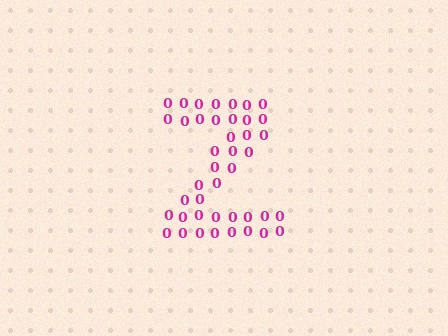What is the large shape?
The large shape is the letter Z.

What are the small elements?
The small elements are digit 0's.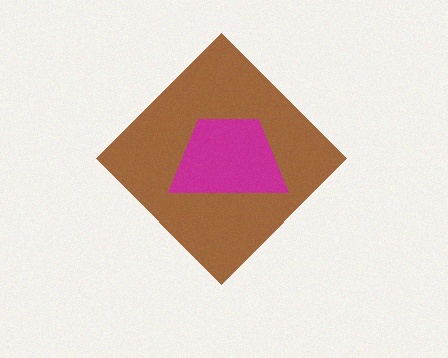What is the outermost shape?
The brown diamond.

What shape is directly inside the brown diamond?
The magenta trapezoid.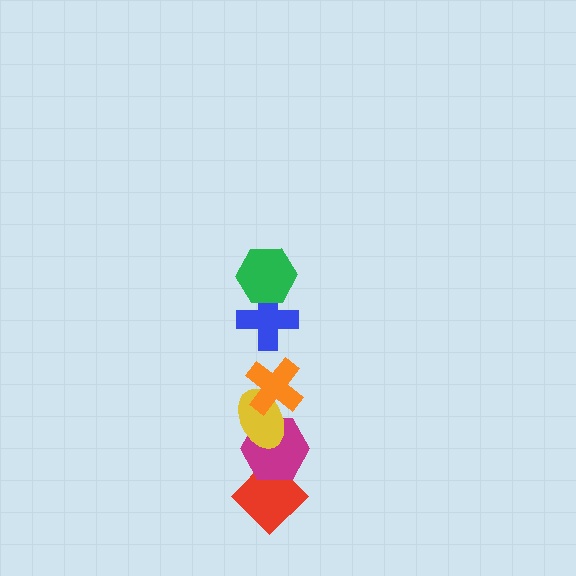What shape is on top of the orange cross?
The blue cross is on top of the orange cross.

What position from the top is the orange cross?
The orange cross is 3rd from the top.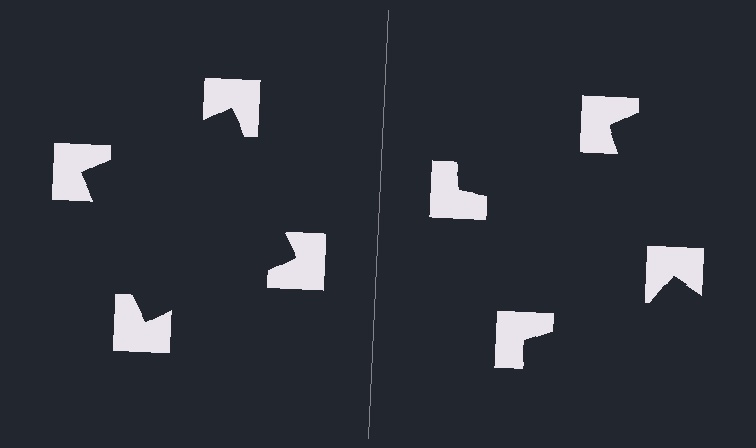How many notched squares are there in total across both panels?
8 — 4 on each side.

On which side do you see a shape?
An illusory square appears on the left side. On the right side the wedge cuts are rotated, so no coherent shape forms.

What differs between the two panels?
The notched squares are positioned identically on both sides; only the wedge orientations differ. On the left they align to a square; on the right they are misaligned.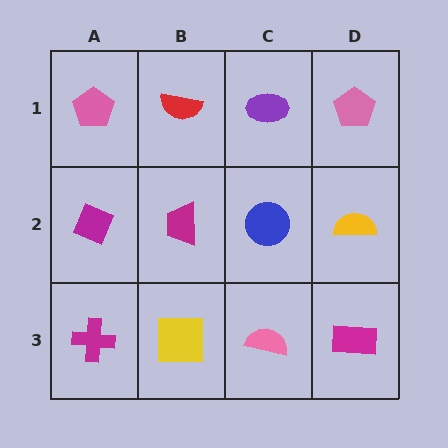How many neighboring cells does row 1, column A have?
2.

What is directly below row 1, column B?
A magenta trapezoid.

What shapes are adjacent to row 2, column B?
A red semicircle (row 1, column B), a yellow square (row 3, column B), a magenta diamond (row 2, column A), a blue circle (row 2, column C).